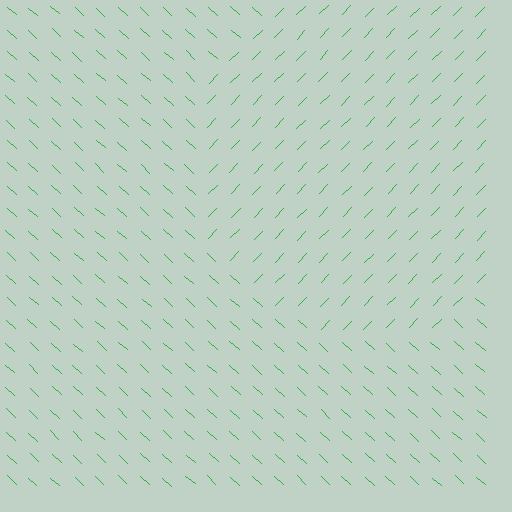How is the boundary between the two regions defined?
The boundary is defined purely by a change in line orientation (approximately 88 degrees difference). All lines are the same color and thickness.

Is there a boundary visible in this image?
Yes, there is a texture boundary formed by a change in line orientation.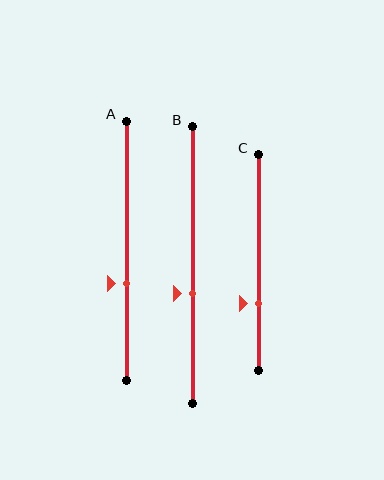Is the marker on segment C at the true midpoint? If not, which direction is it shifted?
No, the marker on segment C is shifted downward by about 19% of the segment length.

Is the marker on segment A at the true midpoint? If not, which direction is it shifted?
No, the marker on segment A is shifted downward by about 13% of the segment length.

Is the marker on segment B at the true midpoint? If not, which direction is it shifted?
No, the marker on segment B is shifted downward by about 10% of the segment length.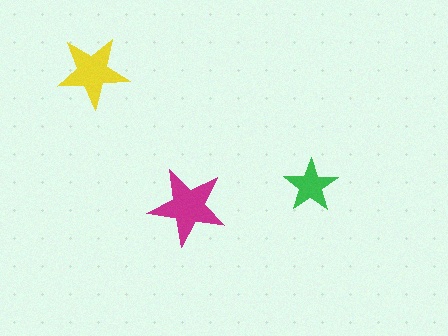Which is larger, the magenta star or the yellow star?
The magenta one.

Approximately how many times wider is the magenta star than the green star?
About 1.5 times wider.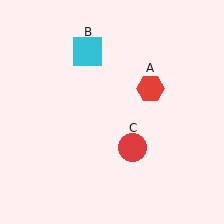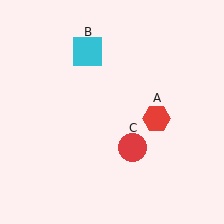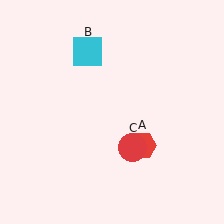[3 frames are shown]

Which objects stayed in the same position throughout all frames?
Cyan square (object B) and red circle (object C) remained stationary.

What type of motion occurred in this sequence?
The red hexagon (object A) rotated clockwise around the center of the scene.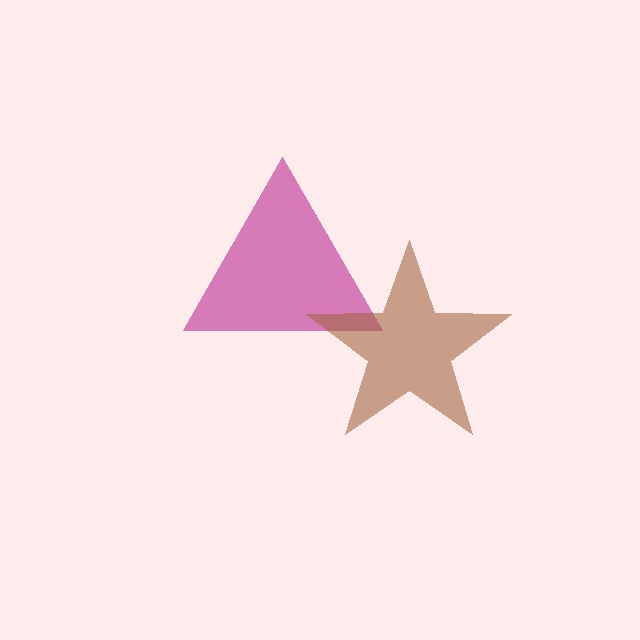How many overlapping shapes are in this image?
There are 2 overlapping shapes in the image.